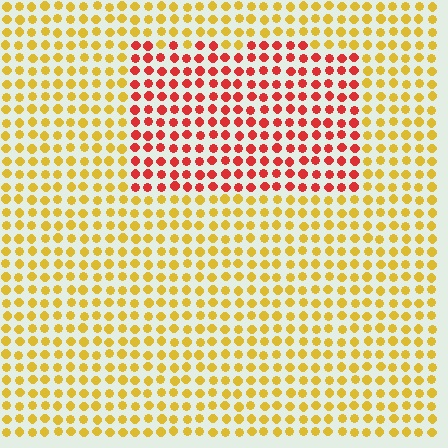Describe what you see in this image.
The image is filled with small yellow elements in a uniform arrangement. A rectangle-shaped region is visible where the elements are tinted to a slightly different hue, forming a subtle color boundary.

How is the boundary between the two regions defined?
The boundary is defined purely by a slight shift in hue (about 50 degrees). Spacing, size, and orientation are identical on both sides.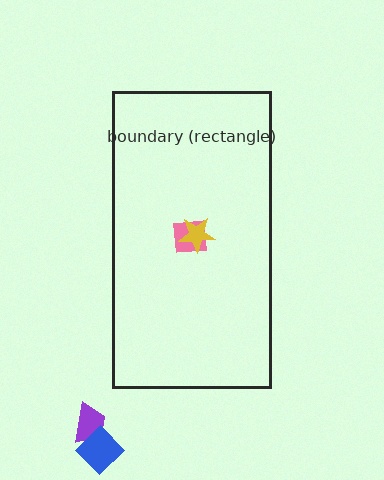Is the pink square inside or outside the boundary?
Inside.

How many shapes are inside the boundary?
2 inside, 2 outside.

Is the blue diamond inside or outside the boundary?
Outside.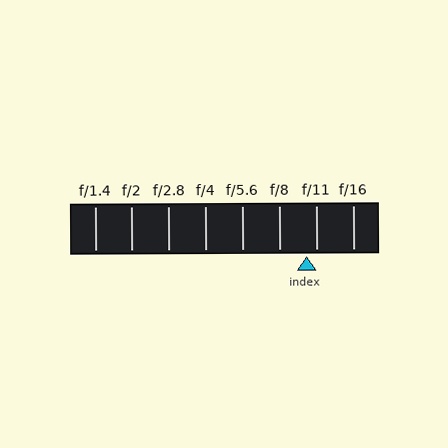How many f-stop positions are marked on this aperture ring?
There are 8 f-stop positions marked.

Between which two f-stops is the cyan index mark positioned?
The index mark is between f/8 and f/11.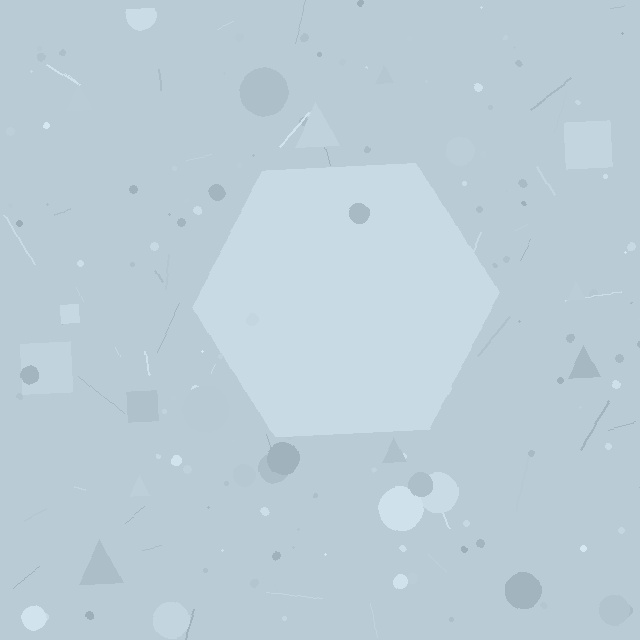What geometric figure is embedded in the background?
A hexagon is embedded in the background.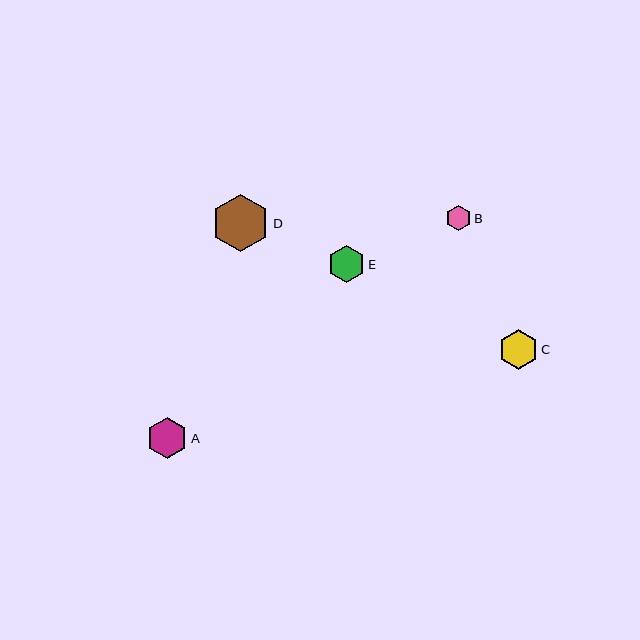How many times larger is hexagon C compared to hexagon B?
Hexagon C is approximately 1.6 times the size of hexagon B.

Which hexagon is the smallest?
Hexagon B is the smallest with a size of approximately 25 pixels.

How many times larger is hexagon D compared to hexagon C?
Hexagon D is approximately 1.4 times the size of hexagon C.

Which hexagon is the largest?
Hexagon D is the largest with a size of approximately 58 pixels.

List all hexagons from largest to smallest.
From largest to smallest: D, A, C, E, B.